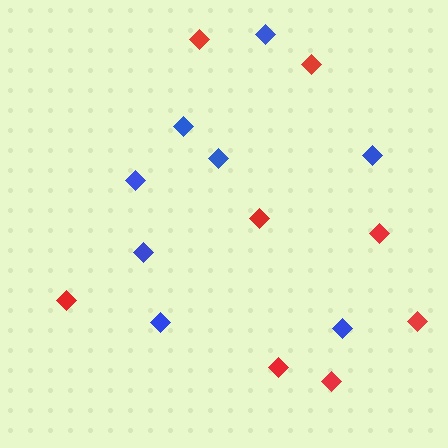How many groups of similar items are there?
There are 2 groups: one group of blue diamonds (8) and one group of red diamonds (8).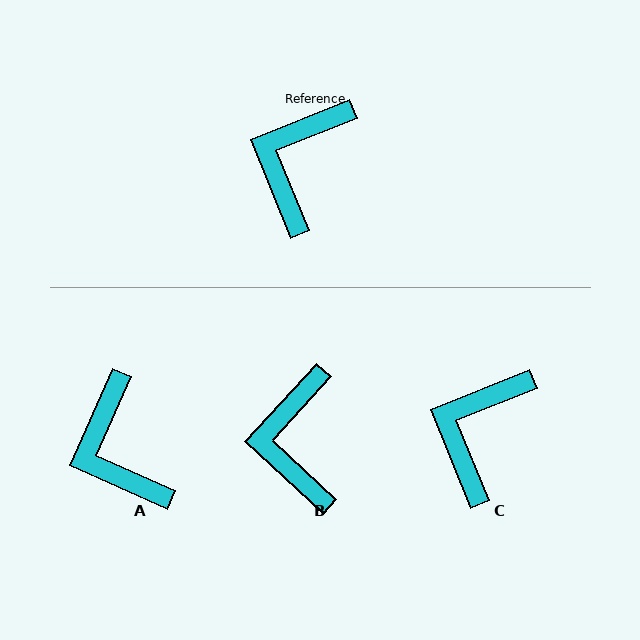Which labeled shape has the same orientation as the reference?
C.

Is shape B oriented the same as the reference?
No, it is off by about 26 degrees.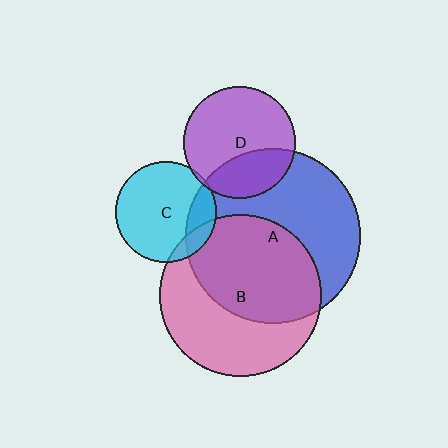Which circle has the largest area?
Circle A (blue).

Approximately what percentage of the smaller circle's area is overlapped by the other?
Approximately 20%.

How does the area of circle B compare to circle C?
Approximately 2.6 times.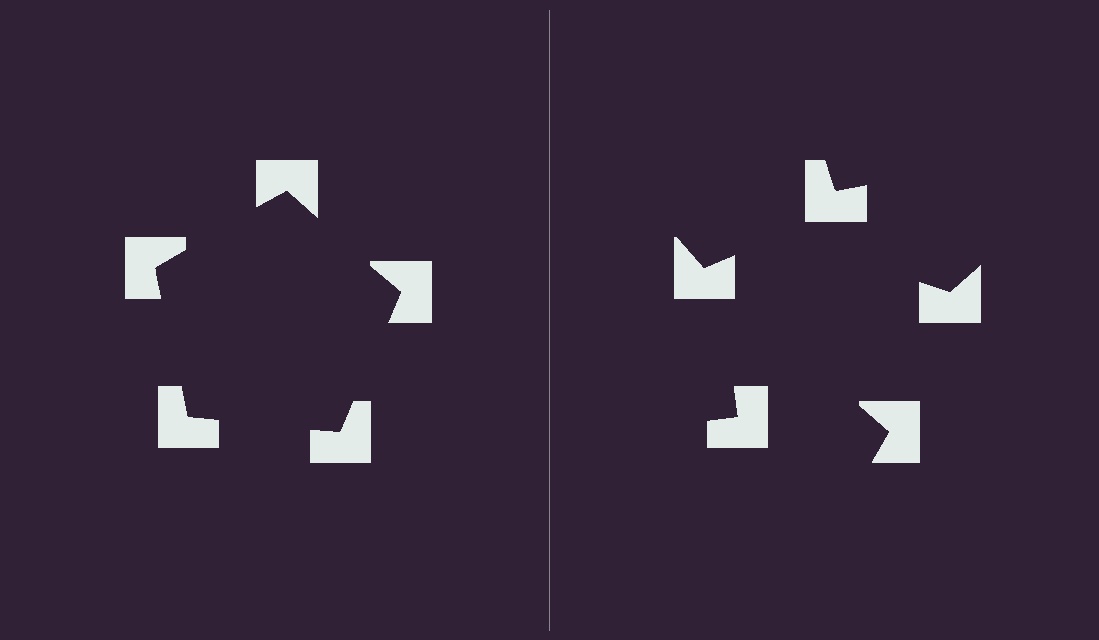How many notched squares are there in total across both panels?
10 — 5 on each side.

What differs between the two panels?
The notched squares are positioned identically on both sides; only the wedge orientations differ. On the left they align to a pentagon; on the right they are misaligned.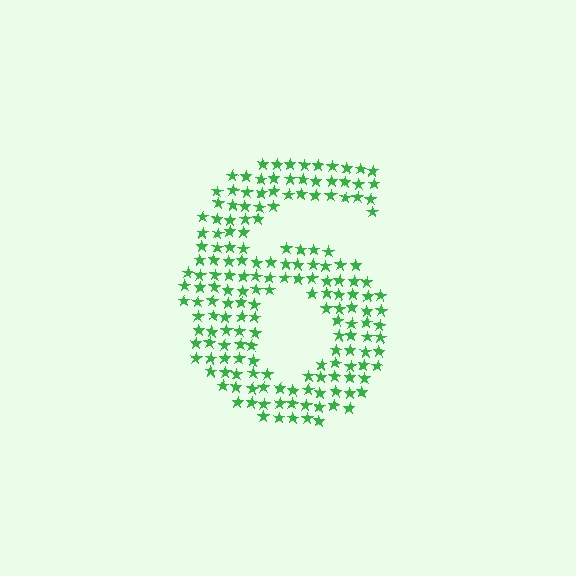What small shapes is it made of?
It is made of small stars.